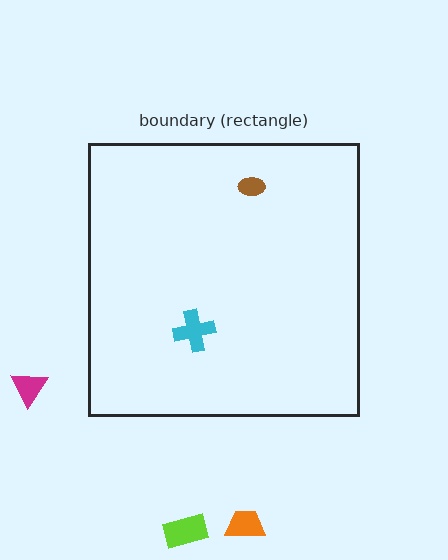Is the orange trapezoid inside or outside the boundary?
Outside.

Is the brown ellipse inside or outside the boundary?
Inside.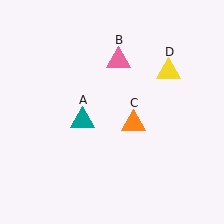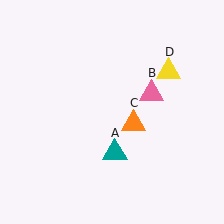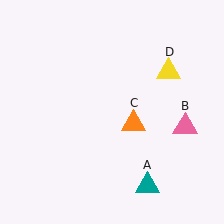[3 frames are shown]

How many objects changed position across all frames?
2 objects changed position: teal triangle (object A), pink triangle (object B).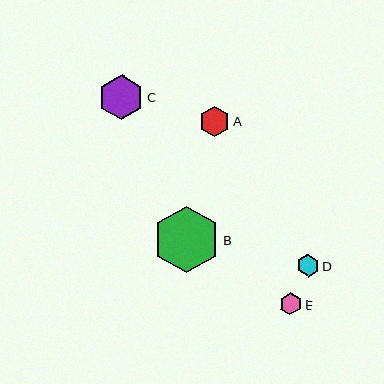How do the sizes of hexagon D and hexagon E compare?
Hexagon D and hexagon E are approximately the same size.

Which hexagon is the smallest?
Hexagon E is the smallest with a size of approximately 22 pixels.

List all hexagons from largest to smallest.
From largest to smallest: B, C, A, D, E.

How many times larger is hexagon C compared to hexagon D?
Hexagon C is approximately 2.0 times the size of hexagon D.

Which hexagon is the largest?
Hexagon B is the largest with a size of approximately 67 pixels.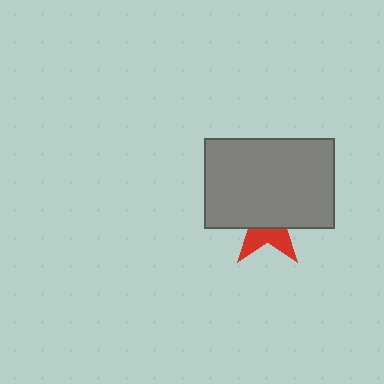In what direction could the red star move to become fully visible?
The red star could move down. That would shift it out from behind the gray rectangle entirely.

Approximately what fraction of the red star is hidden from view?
Roughly 66% of the red star is hidden behind the gray rectangle.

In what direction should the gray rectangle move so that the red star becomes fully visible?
The gray rectangle should move up. That is the shortest direction to clear the overlap and leave the red star fully visible.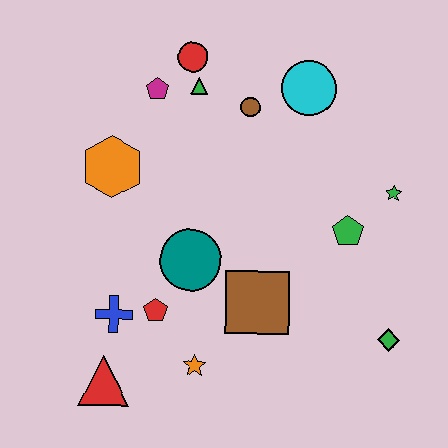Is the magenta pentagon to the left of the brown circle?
Yes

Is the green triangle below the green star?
No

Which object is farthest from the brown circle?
The red triangle is farthest from the brown circle.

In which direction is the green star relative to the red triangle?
The green star is to the right of the red triangle.